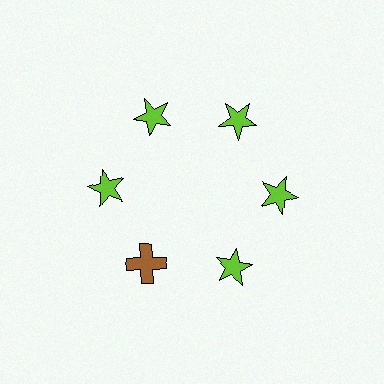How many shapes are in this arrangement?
There are 6 shapes arranged in a ring pattern.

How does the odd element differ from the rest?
It differs in both color (brown instead of lime) and shape (cross instead of star).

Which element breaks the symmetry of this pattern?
The brown cross at roughly the 7 o'clock position breaks the symmetry. All other shapes are lime stars.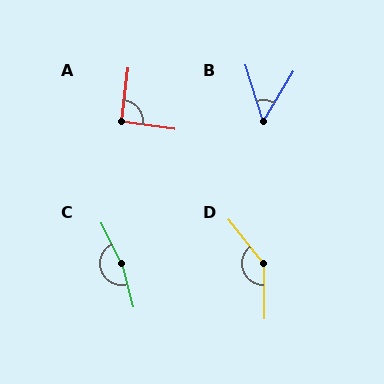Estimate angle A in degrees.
Approximately 91 degrees.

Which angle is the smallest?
B, at approximately 48 degrees.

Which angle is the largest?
C, at approximately 169 degrees.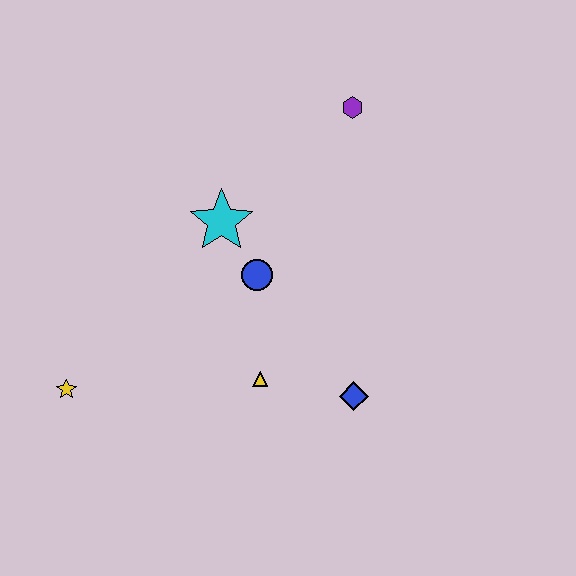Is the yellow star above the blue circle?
No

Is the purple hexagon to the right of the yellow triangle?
Yes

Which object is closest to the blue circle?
The cyan star is closest to the blue circle.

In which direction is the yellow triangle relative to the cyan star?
The yellow triangle is below the cyan star.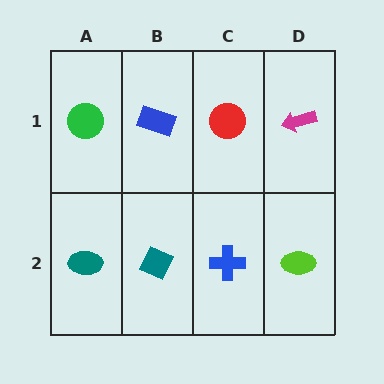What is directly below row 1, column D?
A lime ellipse.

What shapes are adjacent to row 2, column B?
A blue rectangle (row 1, column B), a teal ellipse (row 2, column A), a blue cross (row 2, column C).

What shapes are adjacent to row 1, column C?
A blue cross (row 2, column C), a blue rectangle (row 1, column B), a magenta arrow (row 1, column D).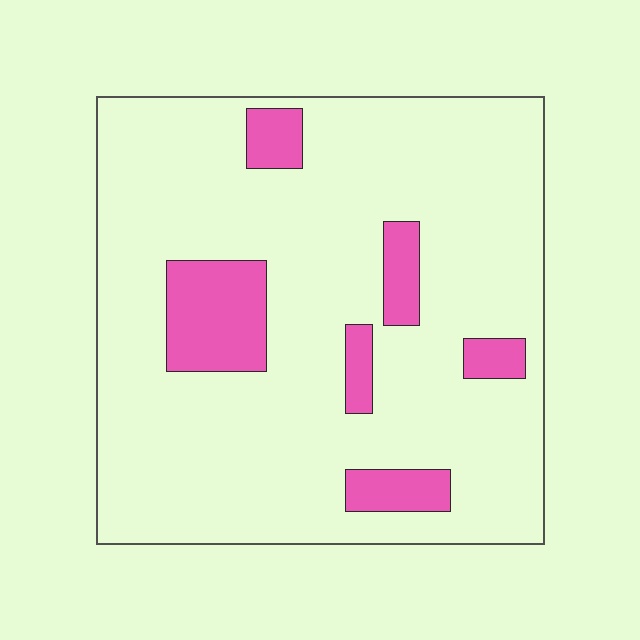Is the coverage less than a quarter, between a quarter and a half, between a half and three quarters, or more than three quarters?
Less than a quarter.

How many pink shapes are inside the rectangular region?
6.